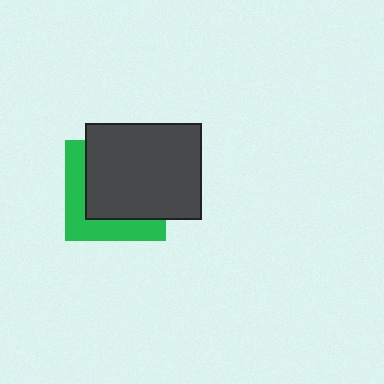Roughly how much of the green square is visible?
A small part of it is visible (roughly 37%).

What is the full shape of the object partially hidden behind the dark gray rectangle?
The partially hidden object is a green square.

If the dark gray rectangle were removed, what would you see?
You would see the complete green square.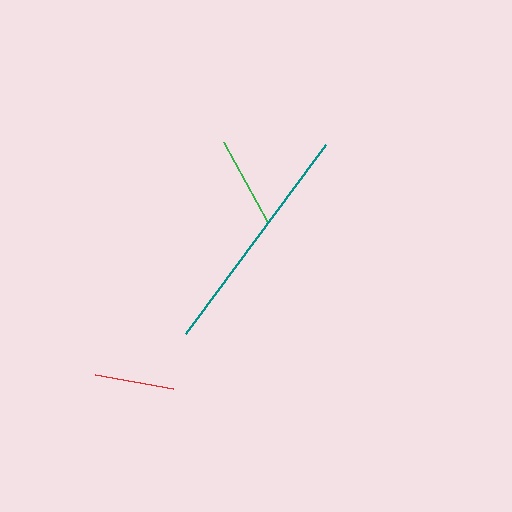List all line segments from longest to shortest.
From longest to shortest: teal, green, red.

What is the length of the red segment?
The red segment is approximately 80 pixels long.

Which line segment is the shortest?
The red line is the shortest at approximately 80 pixels.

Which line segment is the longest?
The teal line is the longest at approximately 236 pixels.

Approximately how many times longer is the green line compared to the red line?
The green line is approximately 1.2 times the length of the red line.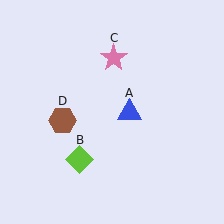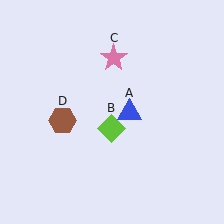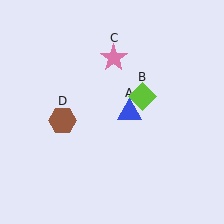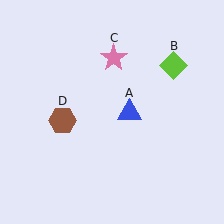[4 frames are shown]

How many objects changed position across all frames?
1 object changed position: lime diamond (object B).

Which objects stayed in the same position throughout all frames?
Blue triangle (object A) and pink star (object C) and brown hexagon (object D) remained stationary.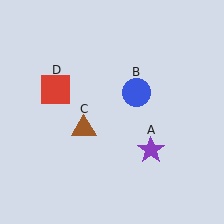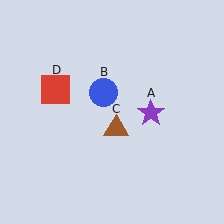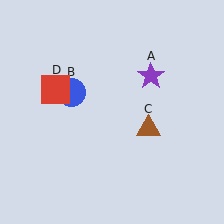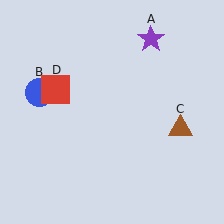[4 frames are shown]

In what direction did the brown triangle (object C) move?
The brown triangle (object C) moved right.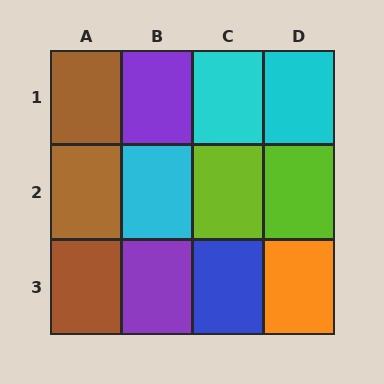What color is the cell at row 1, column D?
Cyan.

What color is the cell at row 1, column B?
Purple.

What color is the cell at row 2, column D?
Lime.